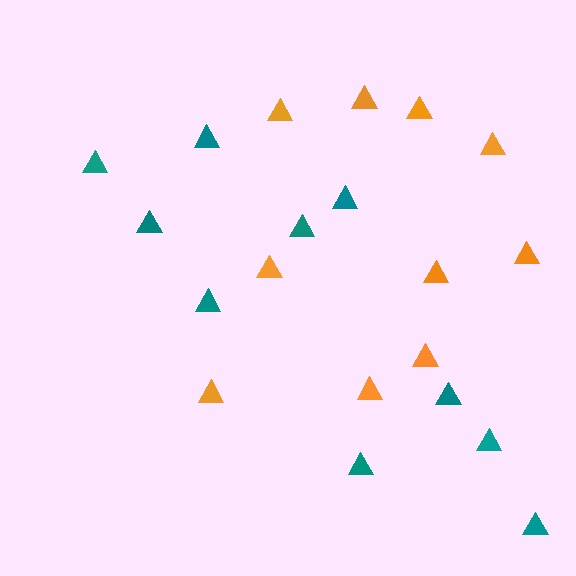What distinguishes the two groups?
There are 2 groups: one group of teal triangles (10) and one group of orange triangles (10).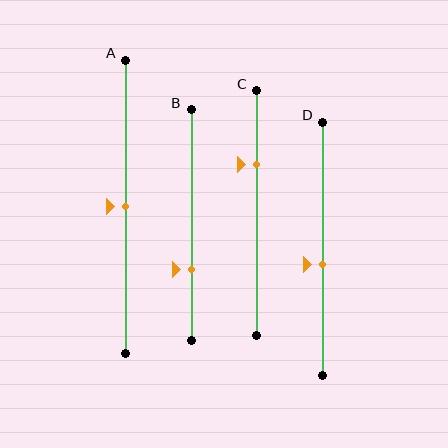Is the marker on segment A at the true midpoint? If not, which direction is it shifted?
Yes, the marker on segment A is at the true midpoint.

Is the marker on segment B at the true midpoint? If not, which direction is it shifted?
No, the marker on segment B is shifted downward by about 19% of the segment length.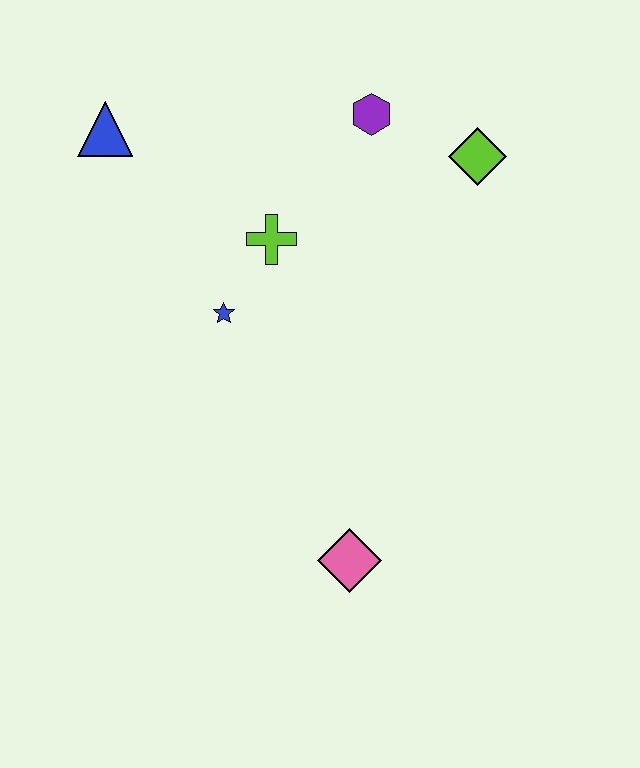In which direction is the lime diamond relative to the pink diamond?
The lime diamond is above the pink diamond.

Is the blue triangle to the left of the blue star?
Yes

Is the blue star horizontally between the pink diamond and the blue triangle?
Yes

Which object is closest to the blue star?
The lime cross is closest to the blue star.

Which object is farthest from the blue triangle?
The pink diamond is farthest from the blue triangle.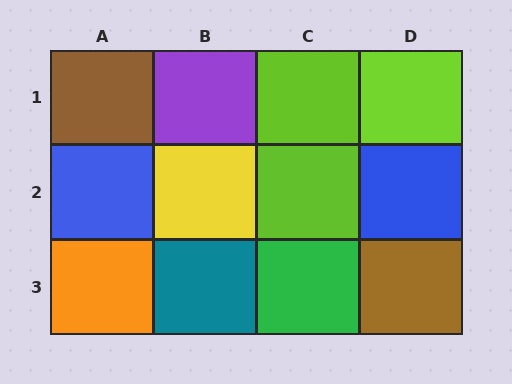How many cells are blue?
2 cells are blue.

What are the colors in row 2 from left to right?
Blue, yellow, lime, blue.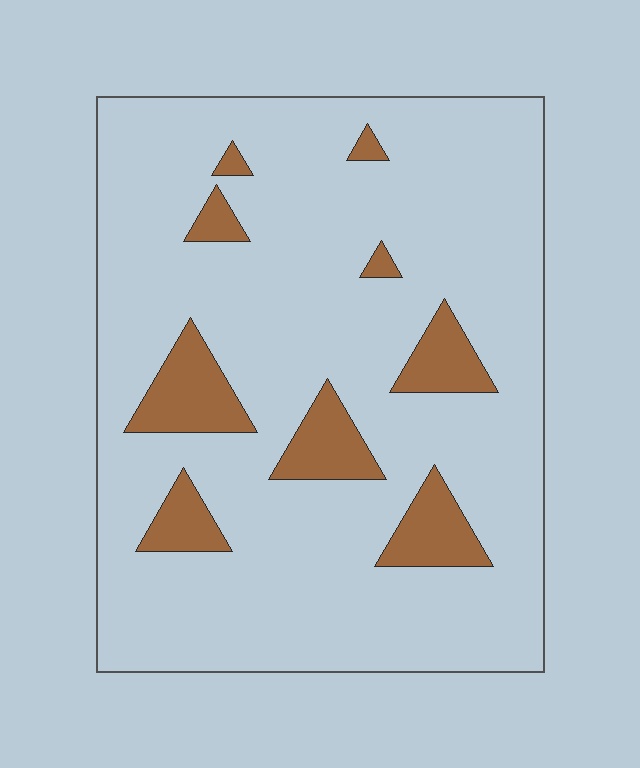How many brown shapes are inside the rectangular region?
9.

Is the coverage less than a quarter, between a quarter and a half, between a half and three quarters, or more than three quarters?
Less than a quarter.